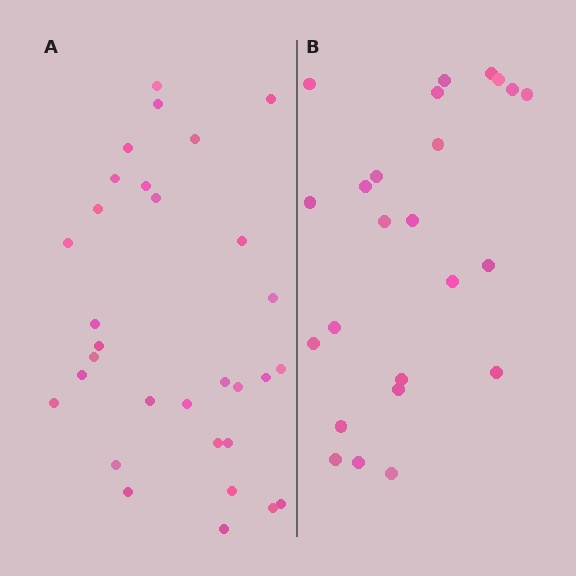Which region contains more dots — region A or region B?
Region A (the left region) has more dots.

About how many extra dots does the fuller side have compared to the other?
Region A has roughly 8 or so more dots than region B.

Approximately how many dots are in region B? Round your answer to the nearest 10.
About 20 dots. (The exact count is 24, which rounds to 20.)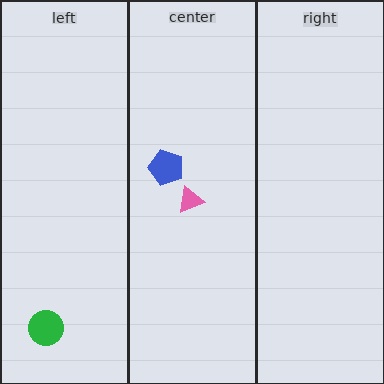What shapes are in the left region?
The green circle.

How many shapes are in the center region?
2.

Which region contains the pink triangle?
The center region.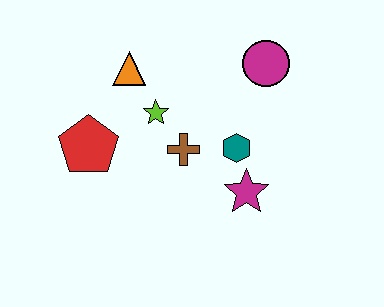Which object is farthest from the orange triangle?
The magenta star is farthest from the orange triangle.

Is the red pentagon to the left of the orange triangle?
Yes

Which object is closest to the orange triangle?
The lime star is closest to the orange triangle.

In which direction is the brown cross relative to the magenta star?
The brown cross is to the left of the magenta star.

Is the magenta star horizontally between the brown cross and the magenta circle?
Yes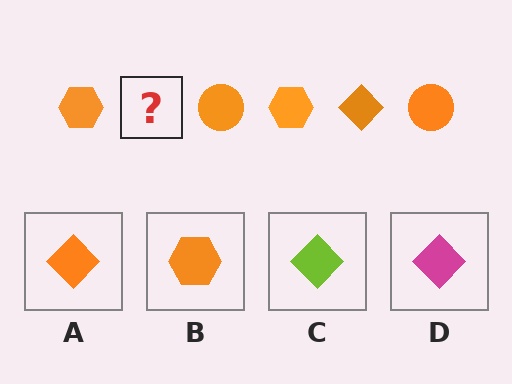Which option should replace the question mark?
Option A.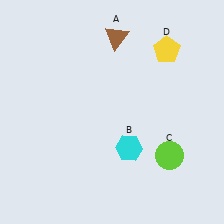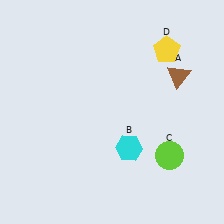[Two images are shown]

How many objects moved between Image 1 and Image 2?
1 object moved between the two images.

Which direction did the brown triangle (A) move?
The brown triangle (A) moved right.